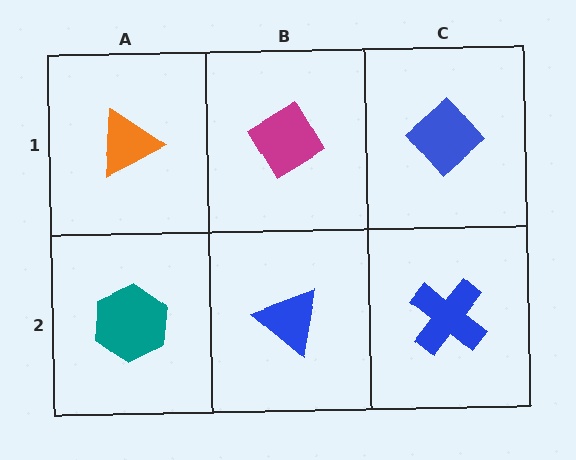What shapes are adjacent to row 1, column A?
A teal hexagon (row 2, column A), a magenta diamond (row 1, column B).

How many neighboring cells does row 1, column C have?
2.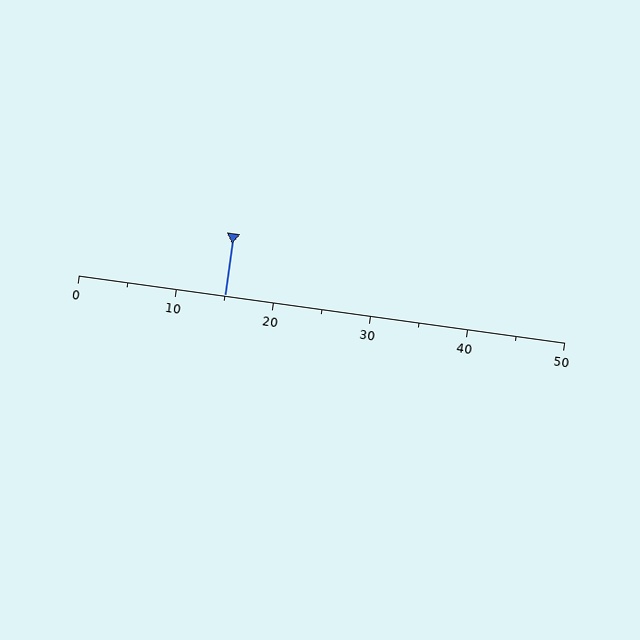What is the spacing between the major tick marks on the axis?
The major ticks are spaced 10 apart.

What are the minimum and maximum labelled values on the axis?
The axis runs from 0 to 50.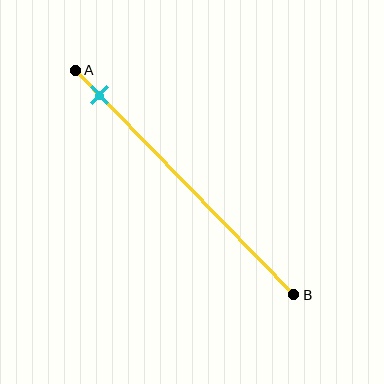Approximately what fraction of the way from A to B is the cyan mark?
The cyan mark is approximately 10% of the way from A to B.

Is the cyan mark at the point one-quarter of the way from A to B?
No, the mark is at about 10% from A, not at the 25% one-quarter point.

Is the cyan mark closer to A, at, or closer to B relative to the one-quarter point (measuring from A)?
The cyan mark is closer to point A than the one-quarter point of segment AB.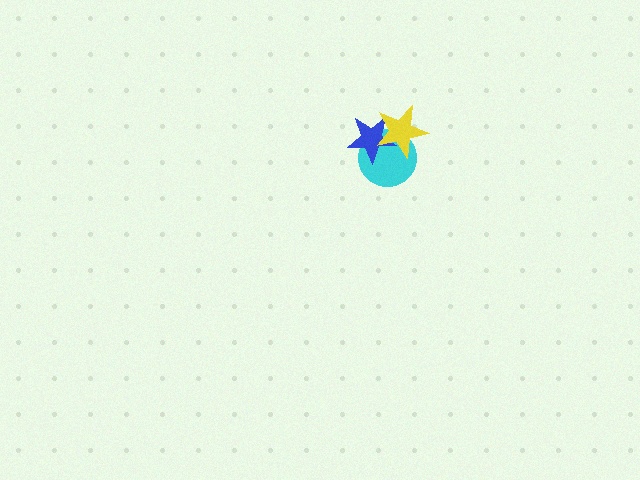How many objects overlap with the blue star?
2 objects overlap with the blue star.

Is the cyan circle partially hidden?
Yes, it is partially covered by another shape.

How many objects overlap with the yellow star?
2 objects overlap with the yellow star.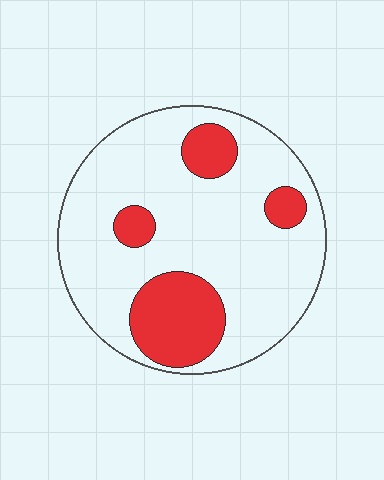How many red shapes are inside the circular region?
4.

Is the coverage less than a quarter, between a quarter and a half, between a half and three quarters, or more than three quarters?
Less than a quarter.